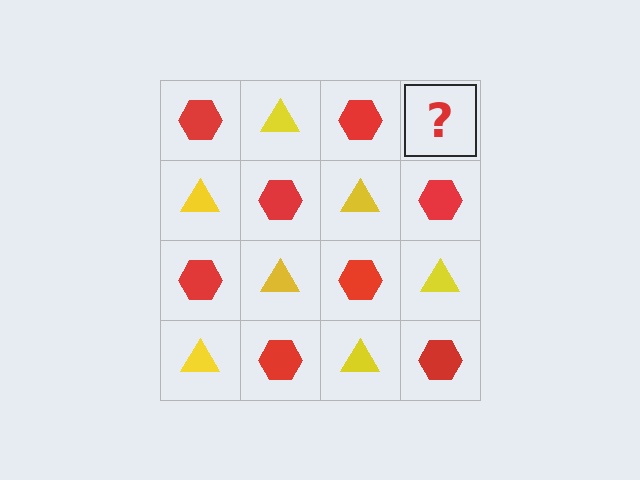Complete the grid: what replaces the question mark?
The question mark should be replaced with a yellow triangle.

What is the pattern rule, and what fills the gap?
The rule is that it alternates red hexagon and yellow triangle in a checkerboard pattern. The gap should be filled with a yellow triangle.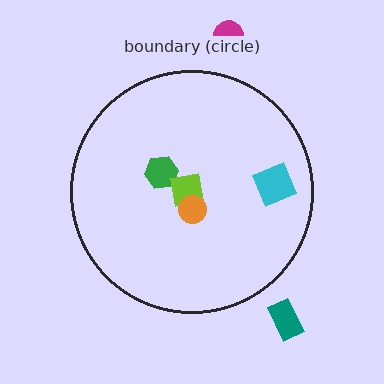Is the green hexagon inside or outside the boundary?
Inside.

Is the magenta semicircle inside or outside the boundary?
Outside.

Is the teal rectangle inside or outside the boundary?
Outside.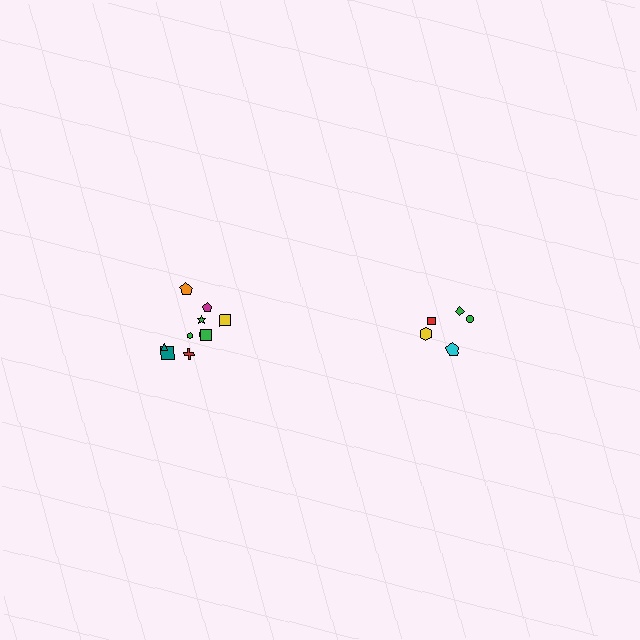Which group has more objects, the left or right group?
The left group.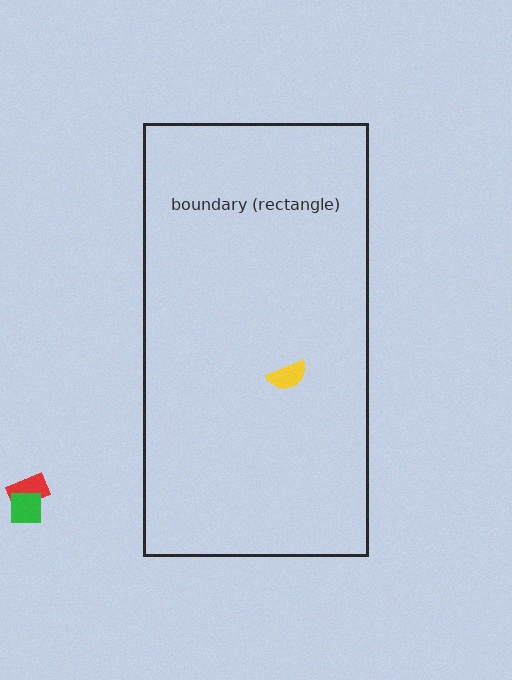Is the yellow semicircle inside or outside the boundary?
Inside.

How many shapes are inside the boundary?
1 inside, 2 outside.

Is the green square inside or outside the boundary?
Outside.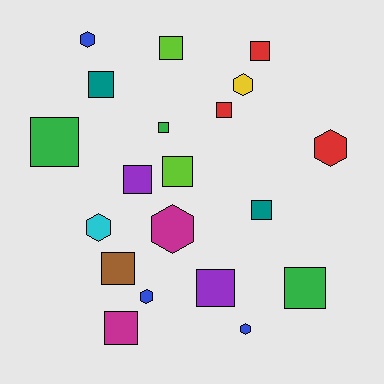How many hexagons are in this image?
There are 7 hexagons.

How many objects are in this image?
There are 20 objects.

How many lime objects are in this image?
There are 2 lime objects.